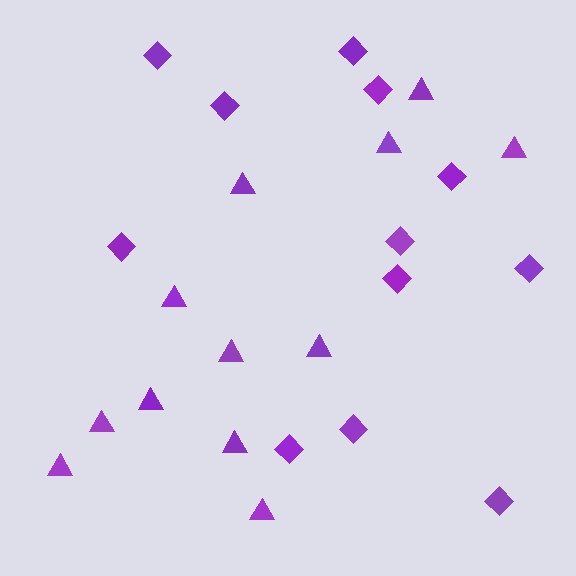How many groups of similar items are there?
There are 2 groups: one group of diamonds (12) and one group of triangles (12).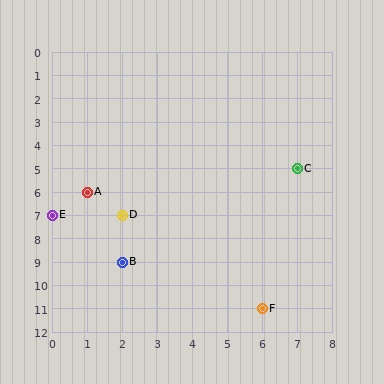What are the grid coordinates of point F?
Point F is at grid coordinates (6, 11).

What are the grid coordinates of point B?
Point B is at grid coordinates (2, 9).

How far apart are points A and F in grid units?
Points A and F are 5 columns and 5 rows apart (about 7.1 grid units diagonally).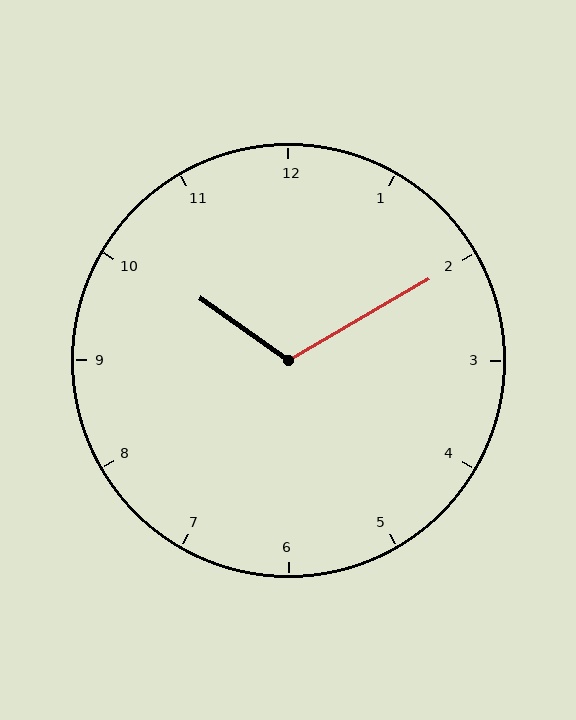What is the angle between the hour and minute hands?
Approximately 115 degrees.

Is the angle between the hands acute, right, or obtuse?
It is obtuse.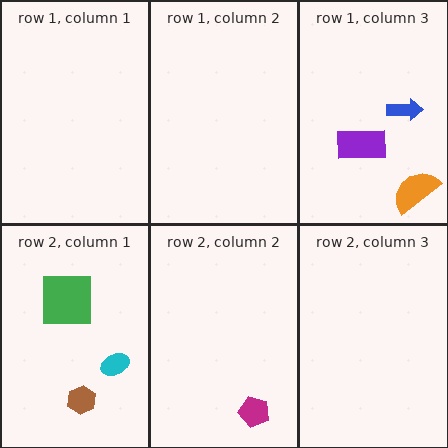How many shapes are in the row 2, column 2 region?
1.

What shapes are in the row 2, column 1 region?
The green square, the cyan ellipse, the brown hexagon.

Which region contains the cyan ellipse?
The row 2, column 1 region.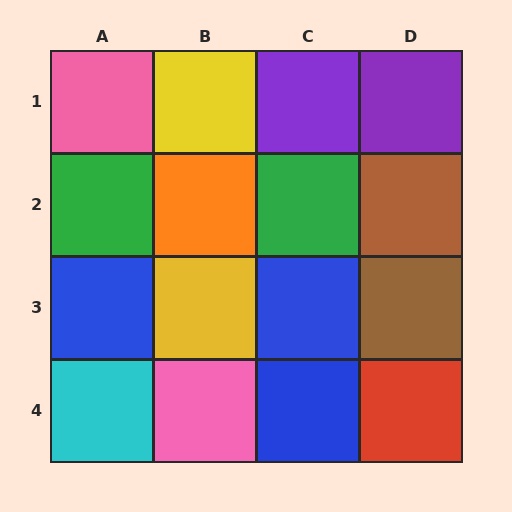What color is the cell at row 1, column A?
Pink.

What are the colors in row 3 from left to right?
Blue, yellow, blue, brown.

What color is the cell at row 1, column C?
Purple.